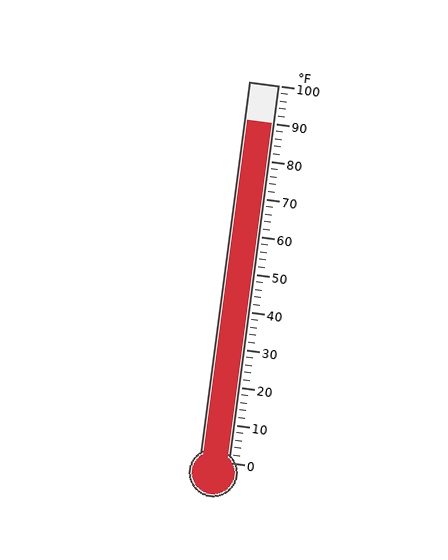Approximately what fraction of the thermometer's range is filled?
The thermometer is filled to approximately 90% of its range.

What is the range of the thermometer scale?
The thermometer scale ranges from 0°F to 100°F.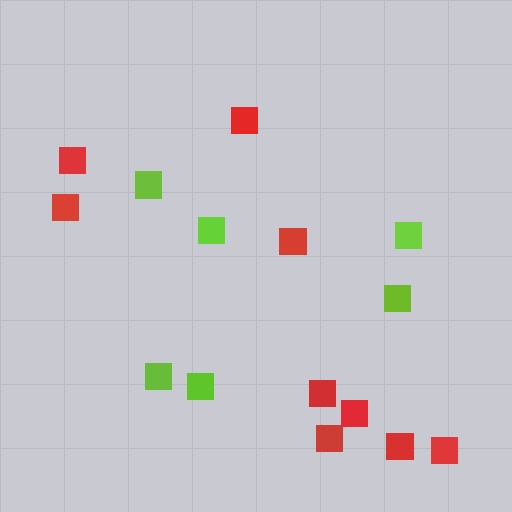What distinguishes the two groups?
There are 2 groups: one group of lime squares (6) and one group of red squares (9).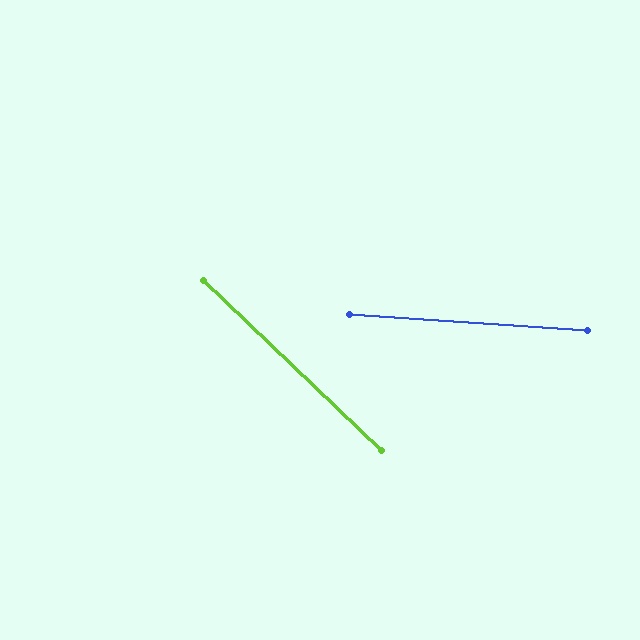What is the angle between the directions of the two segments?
Approximately 40 degrees.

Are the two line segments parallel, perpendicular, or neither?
Neither parallel nor perpendicular — they differ by about 40°.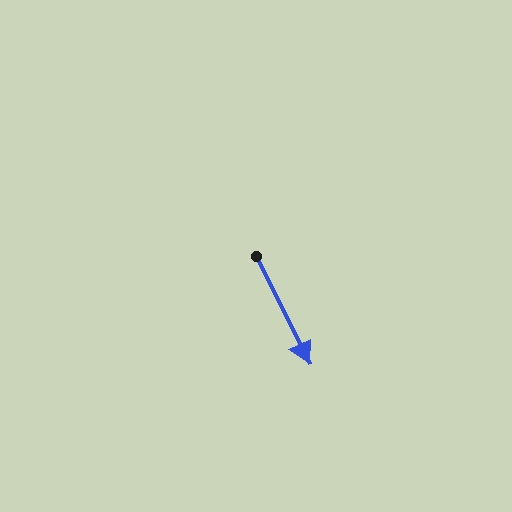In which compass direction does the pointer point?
Southeast.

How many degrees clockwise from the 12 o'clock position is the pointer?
Approximately 154 degrees.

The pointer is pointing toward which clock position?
Roughly 5 o'clock.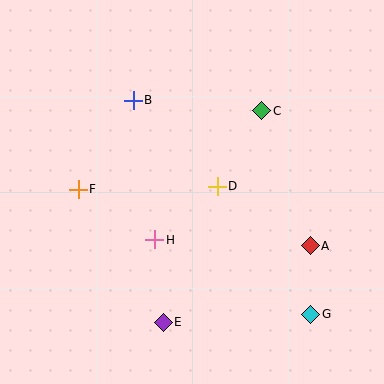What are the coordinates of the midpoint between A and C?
The midpoint between A and C is at (286, 178).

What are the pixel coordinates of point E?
Point E is at (163, 322).